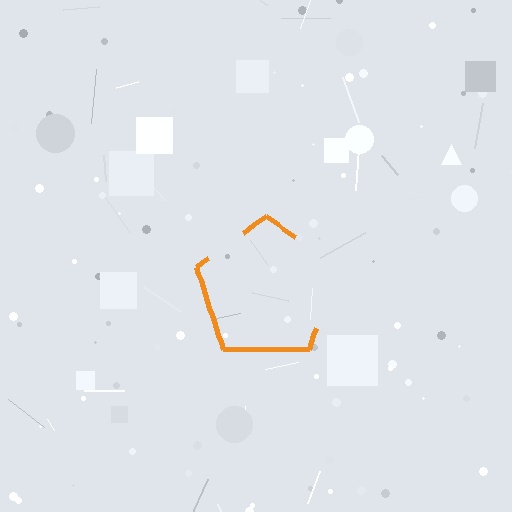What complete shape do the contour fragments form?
The contour fragments form a pentagon.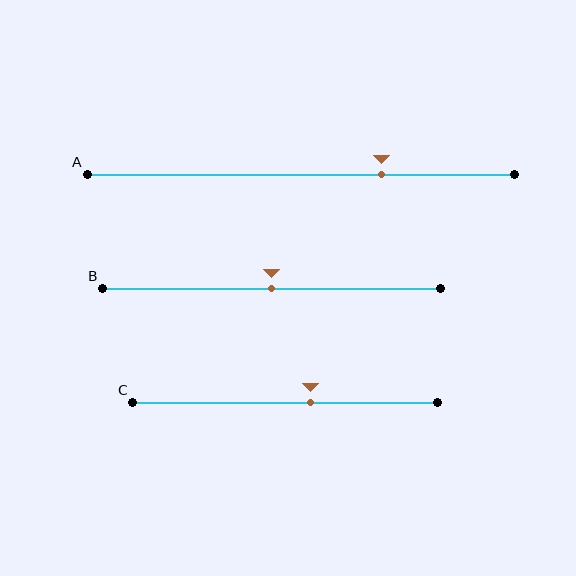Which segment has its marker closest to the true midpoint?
Segment B has its marker closest to the true midpoint.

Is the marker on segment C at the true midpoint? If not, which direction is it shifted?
No, the marker on segment C is shifted to the right by about 8% of the segment length.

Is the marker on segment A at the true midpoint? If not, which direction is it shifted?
No, the marker on segment A is shifted to the right by about 19% of the segment length.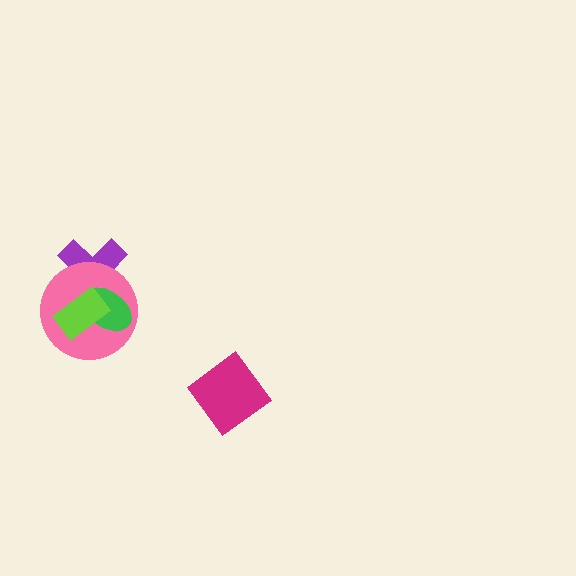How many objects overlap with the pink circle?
3 objects overlap with the pink circle.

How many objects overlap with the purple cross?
3 objects overlap with the purple cross.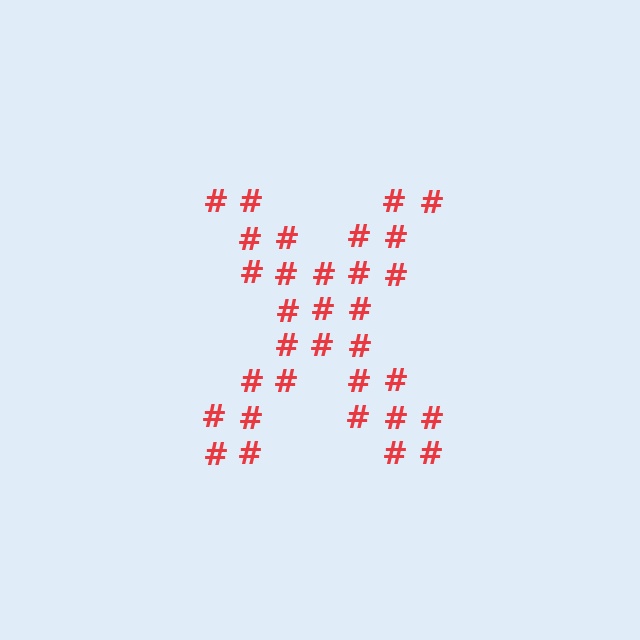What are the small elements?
The small elements are hash symbols.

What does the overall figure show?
The overall figure shows the letter X.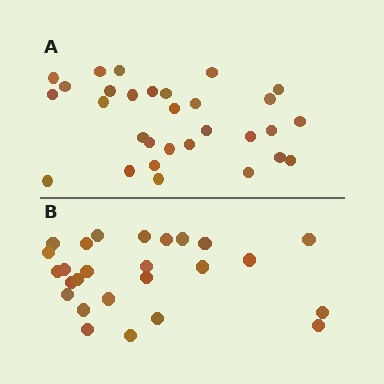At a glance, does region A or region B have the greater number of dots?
Region A (the top region) has more dots.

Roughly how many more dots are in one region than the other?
Region A has about 4 more dots than region B.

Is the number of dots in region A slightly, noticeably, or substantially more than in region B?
Region A has only slightly more — the two regions are fairly close. The ratio is roughly 1.2 to 1.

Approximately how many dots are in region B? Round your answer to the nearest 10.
About 30 dots. (The exact count is 26, which rounds to 30.)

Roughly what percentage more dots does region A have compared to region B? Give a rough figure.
About 15% more.